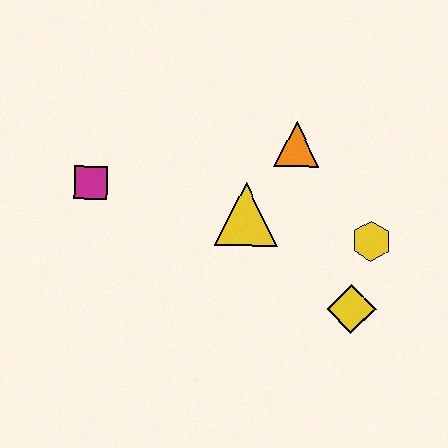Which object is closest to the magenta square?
The yellow triangle is closest to the magenta square.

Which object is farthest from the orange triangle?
The magenta square is farthest from the orange triangle.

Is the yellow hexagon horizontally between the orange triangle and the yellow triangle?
No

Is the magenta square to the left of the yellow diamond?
Yes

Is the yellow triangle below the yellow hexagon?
No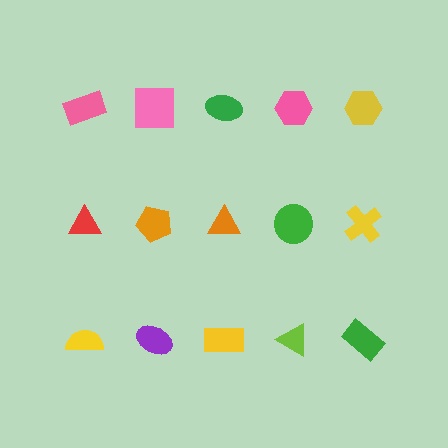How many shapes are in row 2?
5 shapes.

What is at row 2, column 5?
A yellow cross.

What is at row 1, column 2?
A pink square.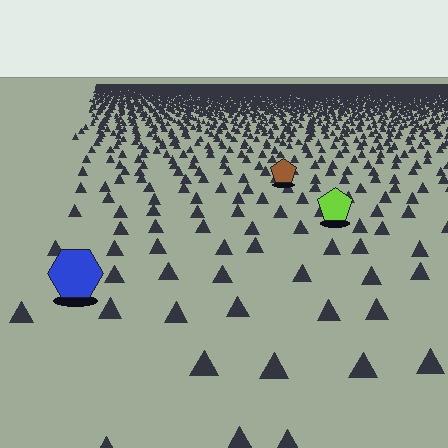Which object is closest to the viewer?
The blue hexagon is closest. The texture marks near it are larger and more spread out.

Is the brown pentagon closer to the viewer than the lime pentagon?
No. The lime pentagon is closer — you can tell from the texture gradient: the ground texture is coarser near it.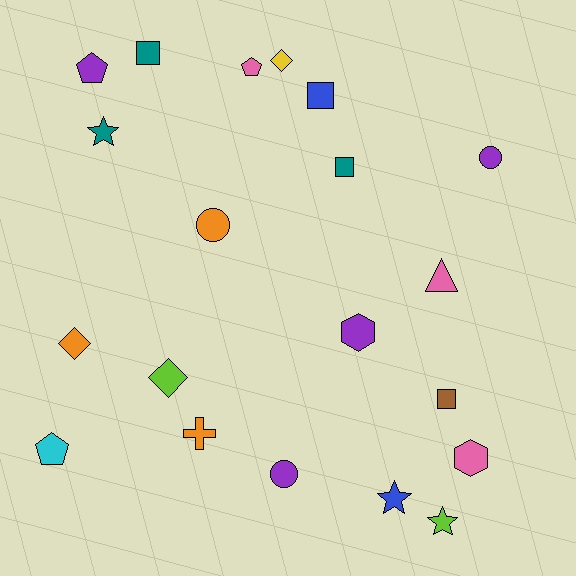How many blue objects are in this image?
There are 2 blue objects.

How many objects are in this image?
There are 20 objects.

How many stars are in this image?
There are 3 stars.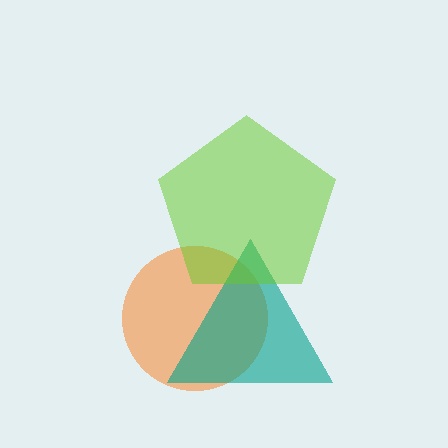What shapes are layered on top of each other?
The layered shapes are: an orange circle, a teal triangle, a lime pentagon.